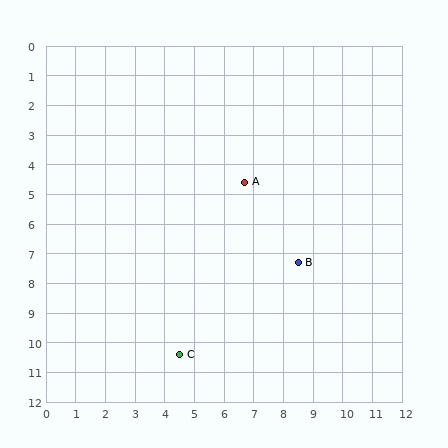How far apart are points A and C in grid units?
Points A and C are about 6.2 grid units apart.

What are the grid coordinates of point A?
Point A is at approximately (6.7, 4.6).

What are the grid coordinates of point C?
Point C is at approximately (4.5, 10.4).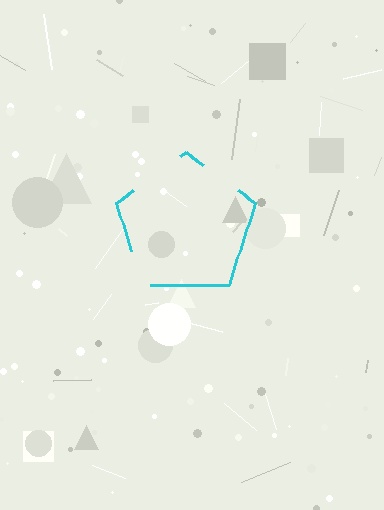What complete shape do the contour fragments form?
The contour fragments form a pentagon.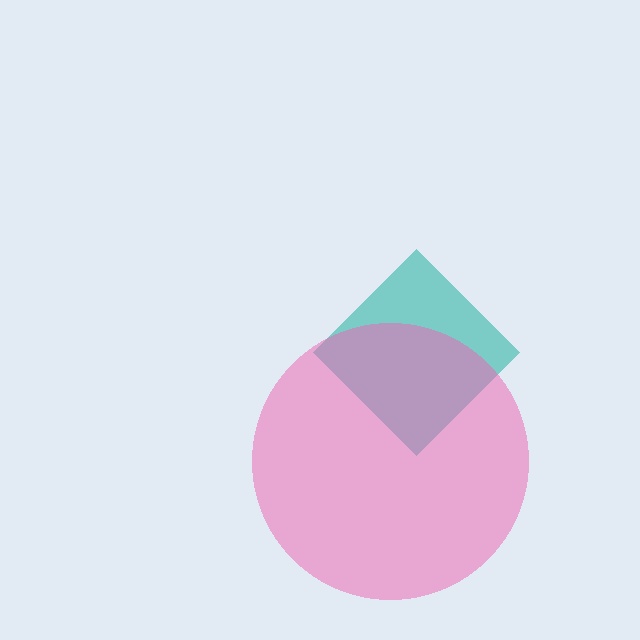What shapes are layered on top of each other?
The layered shapes are: a teal diamond, a pink circle.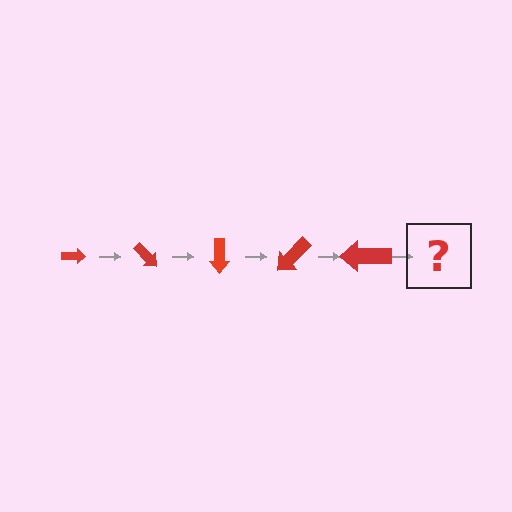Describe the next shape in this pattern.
It should be an arrow, larger than the previous one and rotated 225 degrees from the start.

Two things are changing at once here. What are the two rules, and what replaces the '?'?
The two rules are that the arrow grows larger each step and it rotates 45 degrees each step. The '?' should be an arrow, larger than the previous one and rotated 225 degrees from the start.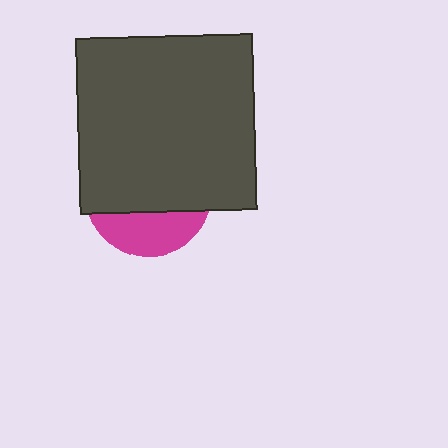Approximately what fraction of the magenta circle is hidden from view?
Roughly 69% of the magenta circle is hidden behind the dark gray square.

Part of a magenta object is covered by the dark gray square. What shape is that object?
It is a circle.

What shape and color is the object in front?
The object in front is a dark gray square.